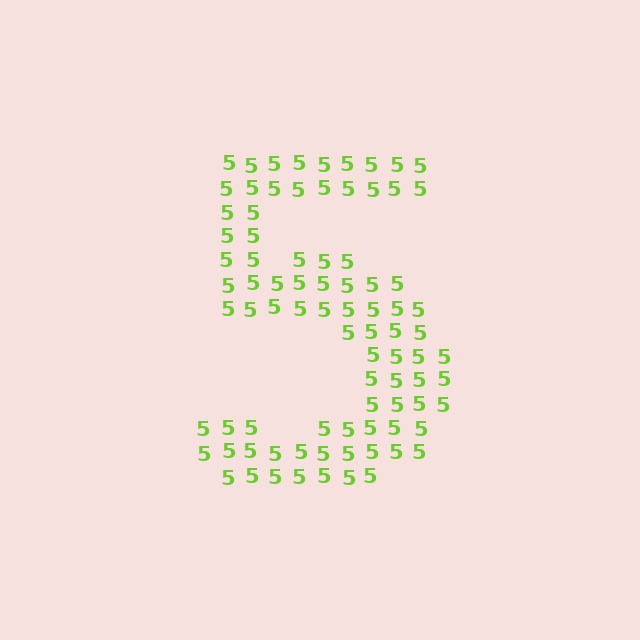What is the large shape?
The large shape is the digit 5.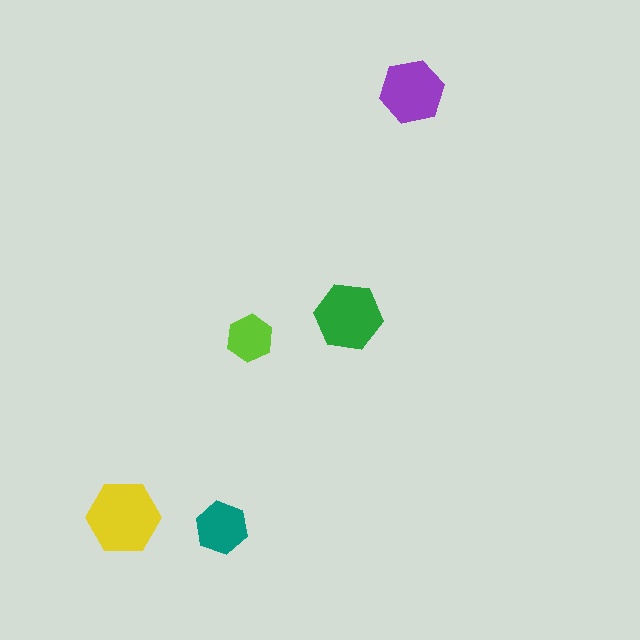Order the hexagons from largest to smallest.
the yellow one, the green one, the purple one, the teal one, the lime one.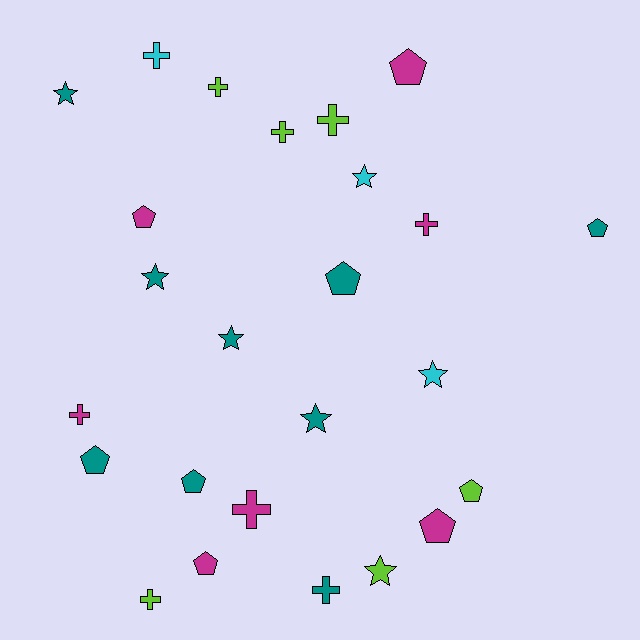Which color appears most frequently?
Teal, with 9 objects.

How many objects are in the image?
There are 25 objects.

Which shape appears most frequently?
Pentagon, with 9 objects.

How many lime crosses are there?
There are 4 lime crosses.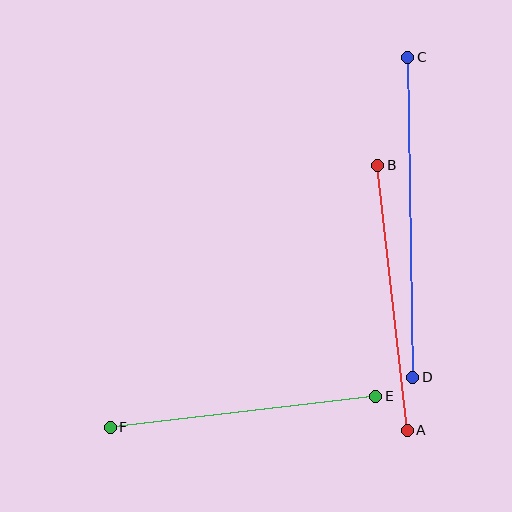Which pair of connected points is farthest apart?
Points C and D are farthest apart.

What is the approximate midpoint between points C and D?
The midpoint is at approximately (410, 217) pixels.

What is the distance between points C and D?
The distance is approximately 320 pixels.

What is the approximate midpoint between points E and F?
The midpoint is at approximately (243, 412) pixels.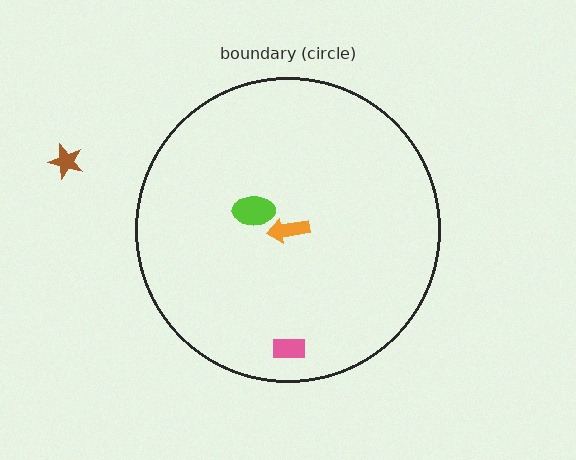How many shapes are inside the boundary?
3 inside, 1 outside.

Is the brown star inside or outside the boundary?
Outside.